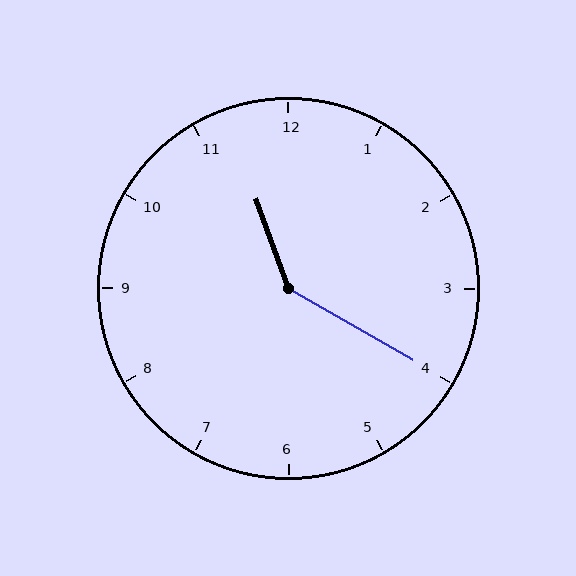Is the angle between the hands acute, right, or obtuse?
It is obtuse.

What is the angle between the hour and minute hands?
Approximately 140 degrees.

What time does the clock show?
11:20.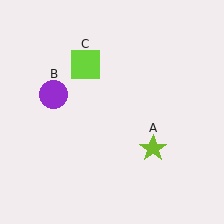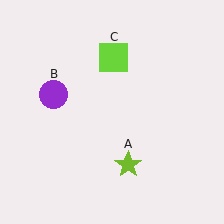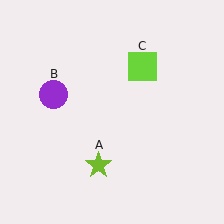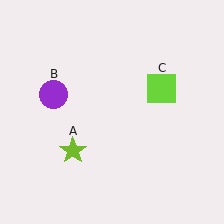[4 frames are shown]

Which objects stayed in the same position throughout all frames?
Purple circle (object B) remained stationary.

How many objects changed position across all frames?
2 objects changed position: lime star (object A), lime square (object C).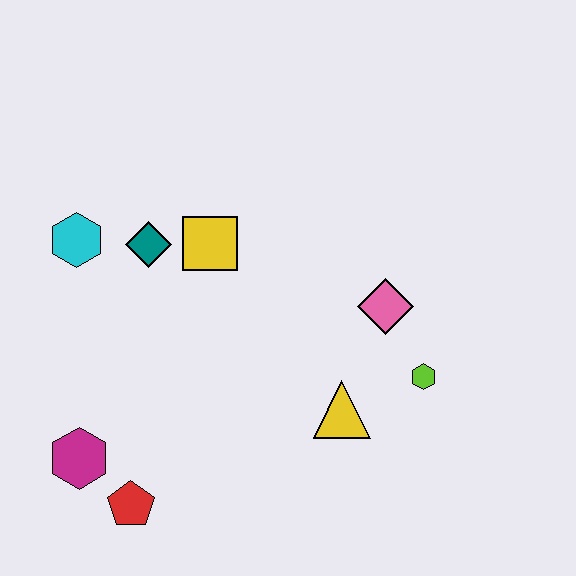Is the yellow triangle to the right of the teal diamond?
Yes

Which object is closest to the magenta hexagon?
The red pentagon is closest to the magenta hexagon.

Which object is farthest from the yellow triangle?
The cyan hexagon is farthest from the yellow triangle.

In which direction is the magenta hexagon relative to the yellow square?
The magenta hexagon is below the yellow square.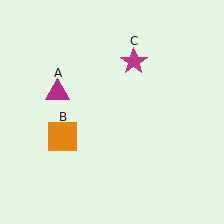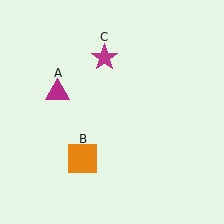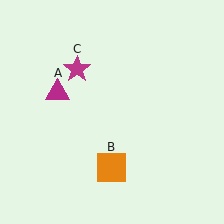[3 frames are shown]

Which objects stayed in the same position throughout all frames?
Magenta triangle (object A) remained stationary.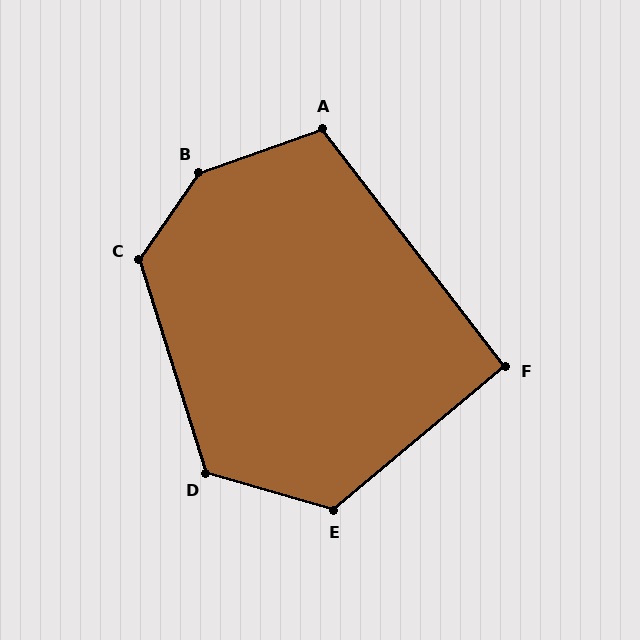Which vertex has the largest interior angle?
B, at approximately 144 degrees.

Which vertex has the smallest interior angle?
F, at approximately 92 degrees.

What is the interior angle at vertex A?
Approximately 108 degrees (obtuse).